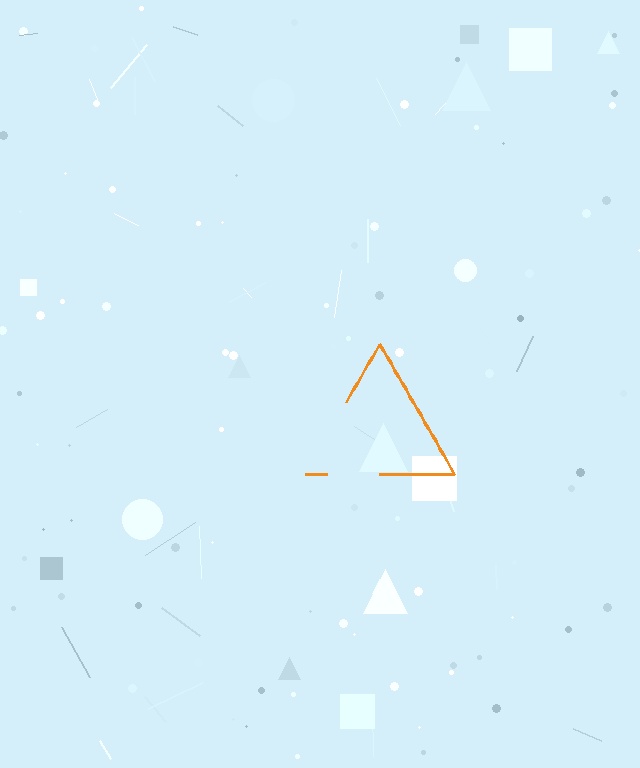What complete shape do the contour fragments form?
The contour fragments form a triangle.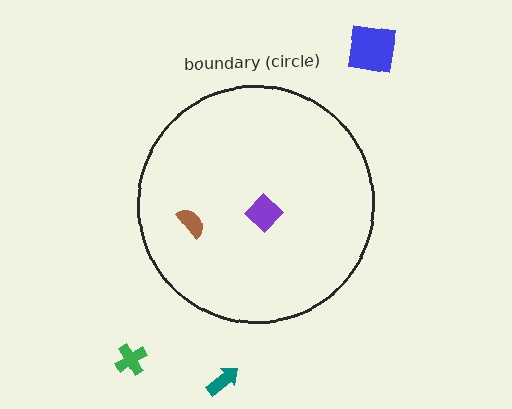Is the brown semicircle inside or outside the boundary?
Inside.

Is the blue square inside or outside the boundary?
Outside.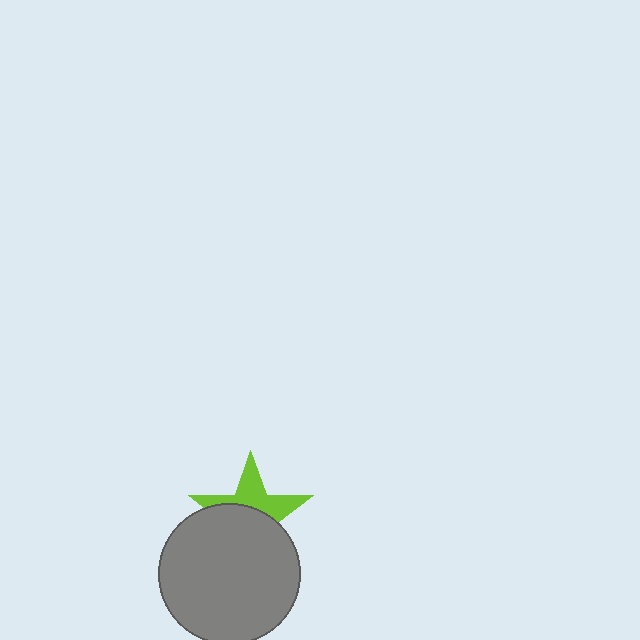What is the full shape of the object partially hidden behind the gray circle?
The partially hidden object is a lime star.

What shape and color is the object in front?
The object in front is a gray circle.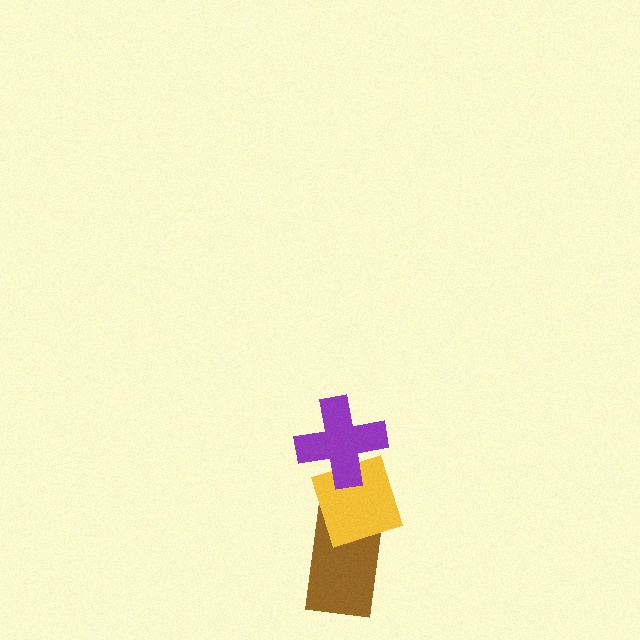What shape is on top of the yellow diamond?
The purple cross is on top of the yellow diamond.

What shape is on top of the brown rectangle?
The yellow diamond is on top of the brown rectangle.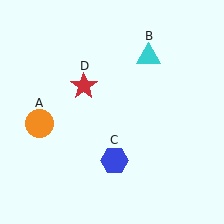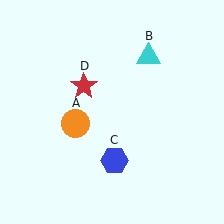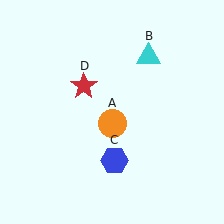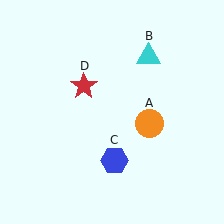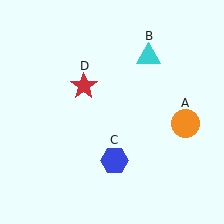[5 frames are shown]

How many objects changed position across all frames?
1 object changed position: orange circle (object A).